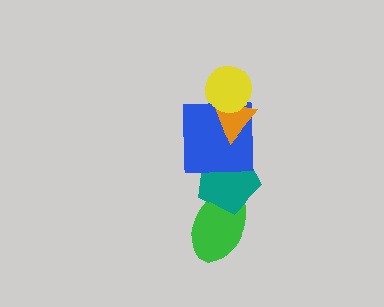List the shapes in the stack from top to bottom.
From top to bottom: the yellow circle, the orange triangle, the blue square, the teal pentagon, the green ellipse.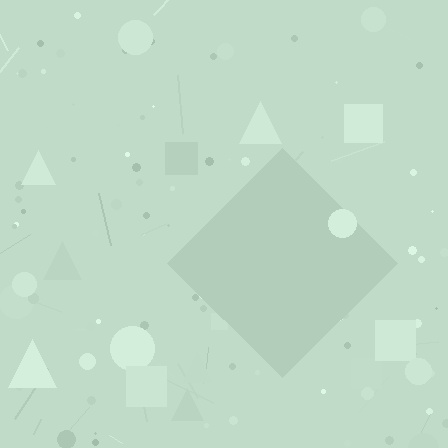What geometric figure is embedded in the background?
A diamond is embedded in the background.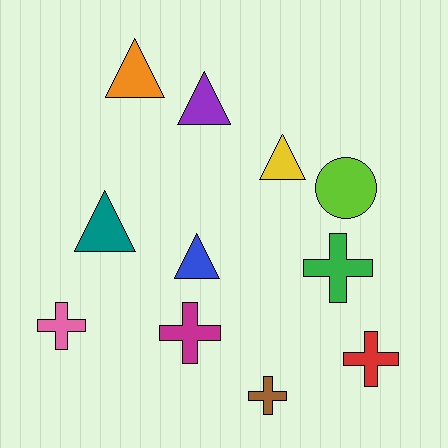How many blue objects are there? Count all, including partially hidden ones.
There is 1 blue object.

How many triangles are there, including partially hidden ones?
There are 5 triangles.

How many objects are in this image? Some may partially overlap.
There are 11 objects.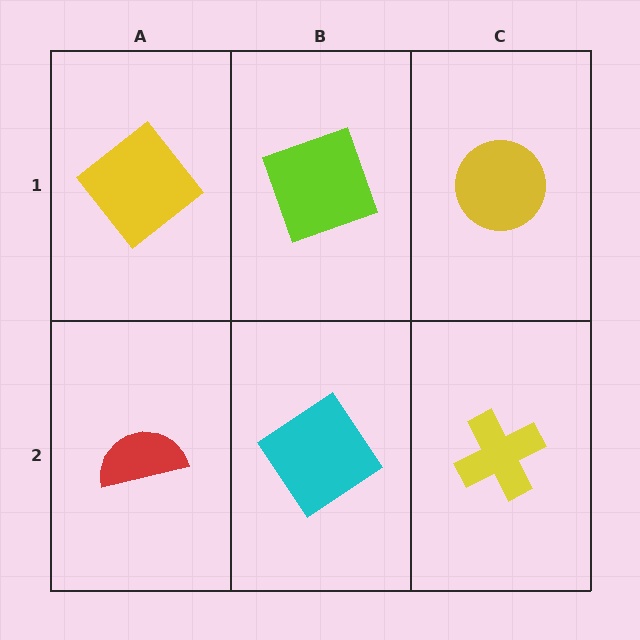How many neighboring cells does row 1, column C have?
2.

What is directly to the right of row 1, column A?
A lime square.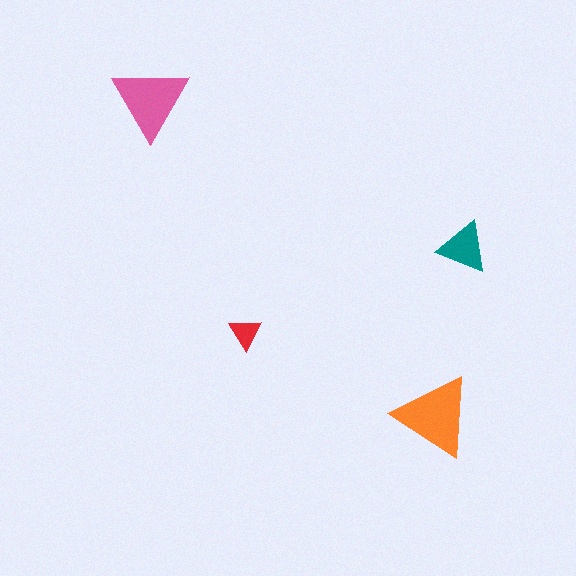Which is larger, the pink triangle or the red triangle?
The pink one.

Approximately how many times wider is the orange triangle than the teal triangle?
About 1.5 times wider.